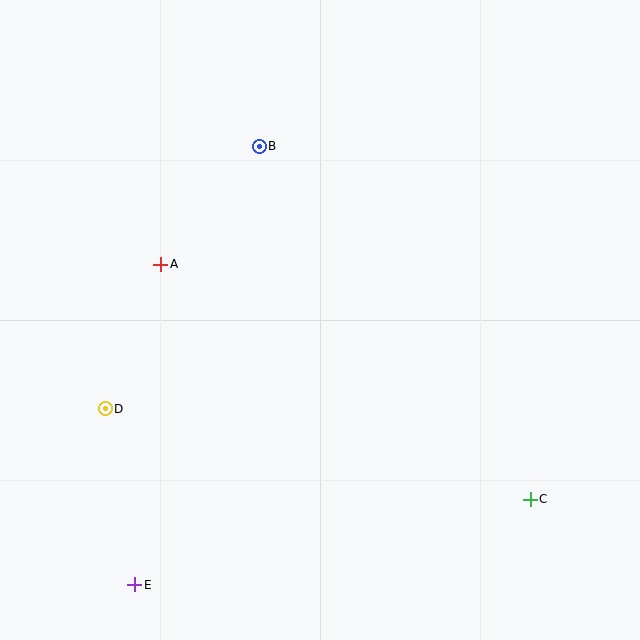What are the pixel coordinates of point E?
Point E is at (135, 585).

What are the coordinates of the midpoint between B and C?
The midpoint between B and C is at (395, 323).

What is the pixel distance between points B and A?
The distance between B and A is 154 pixels.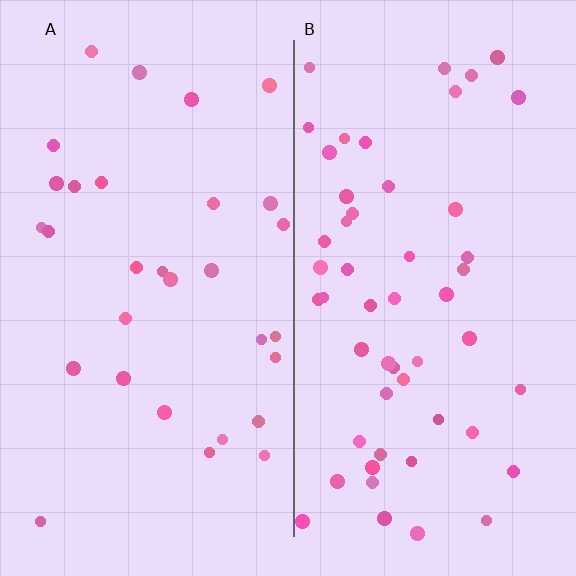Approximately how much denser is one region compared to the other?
Approximately 1.7× — region B over region A.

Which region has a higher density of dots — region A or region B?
B (the right).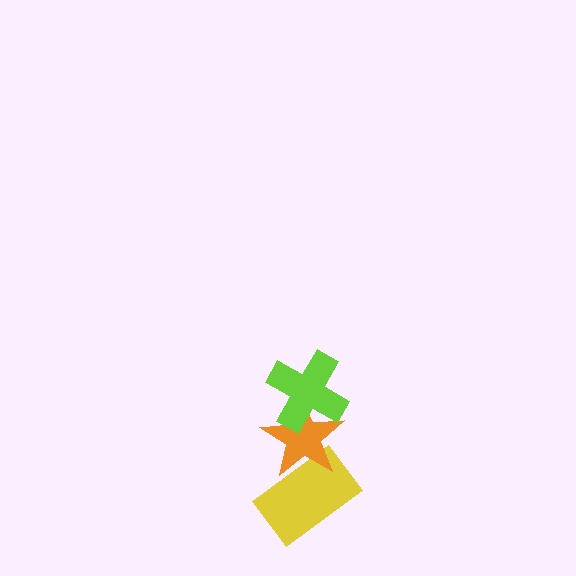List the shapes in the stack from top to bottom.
From top to bottom: the lime cross, the orange star, the yellow rectangle.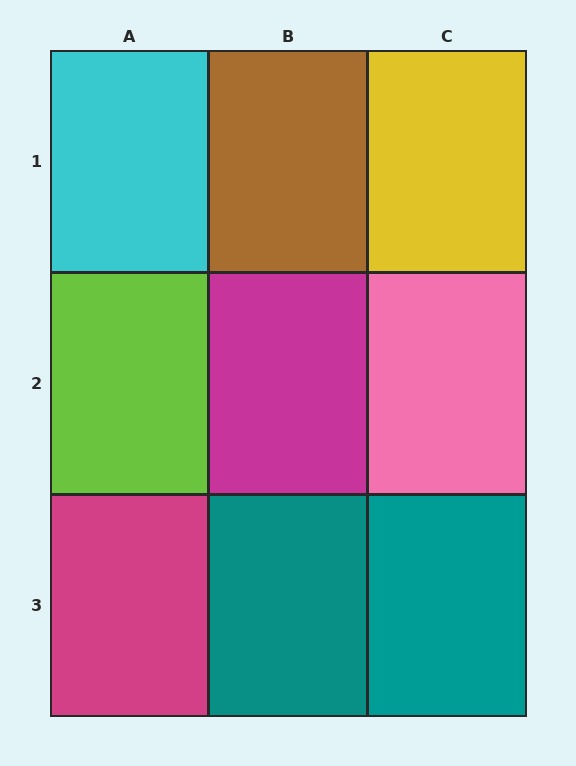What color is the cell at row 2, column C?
Pink.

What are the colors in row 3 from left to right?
Magenta, teal, teal.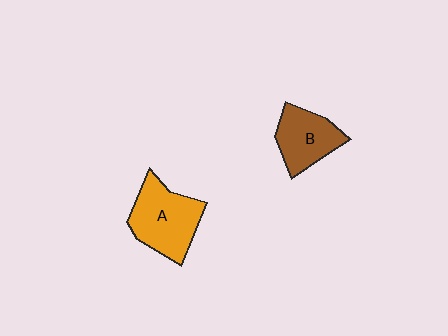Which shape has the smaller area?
Shape B (brown).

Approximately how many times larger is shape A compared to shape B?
Approximately 1.3 times.